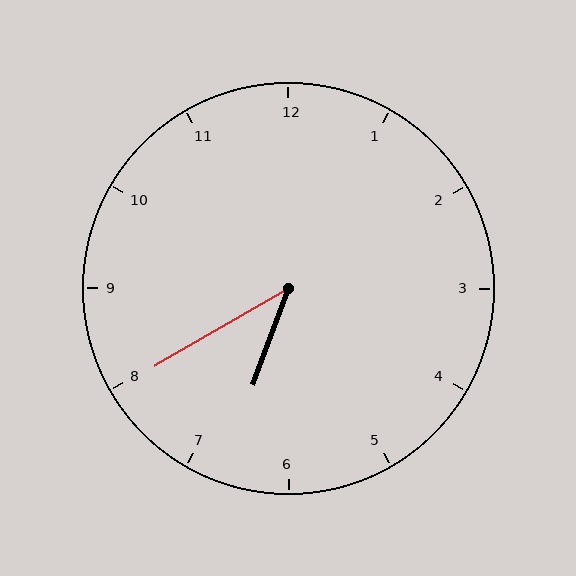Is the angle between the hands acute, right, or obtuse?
It is acute.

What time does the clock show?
6:40.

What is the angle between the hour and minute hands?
Approximately 40 degrees.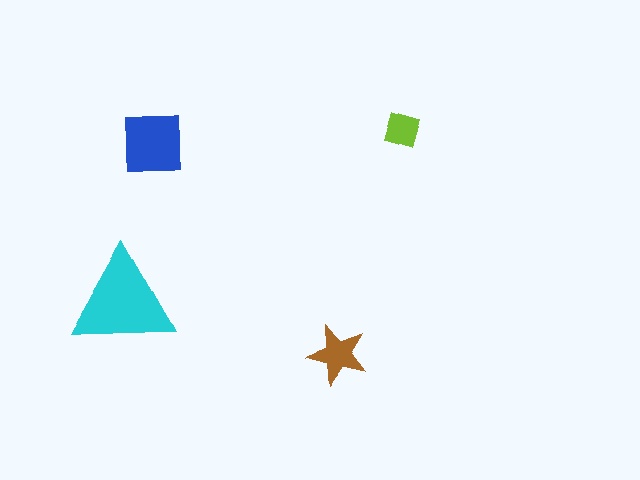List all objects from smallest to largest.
The lime diamond, the brown star, the blue square, the cyan triangle.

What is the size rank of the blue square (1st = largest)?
2nd.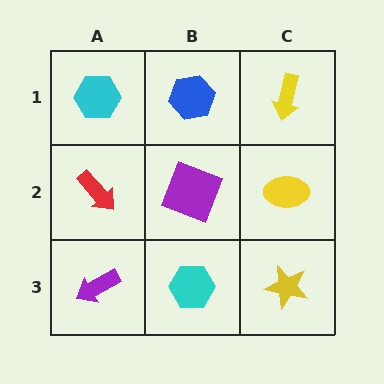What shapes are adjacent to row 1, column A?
A red arrow (row 2, column A), a blue hexagon (row 1, column B).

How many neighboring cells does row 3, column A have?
2.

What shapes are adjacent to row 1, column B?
A purple square (row 2, column B), a cyan hexagon (row 1, column A), a yellow arrow (row 1, column C).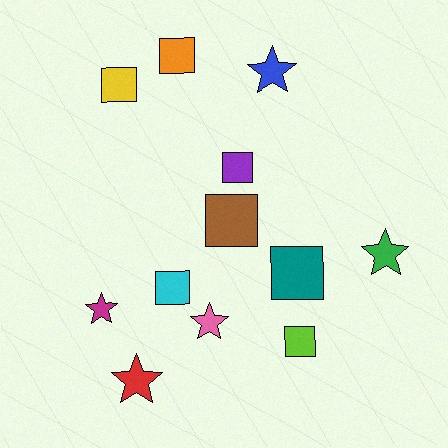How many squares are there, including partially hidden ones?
There are 7 squares.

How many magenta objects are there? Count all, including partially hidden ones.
There is 1 magenta object.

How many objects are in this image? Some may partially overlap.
There are 12 objects.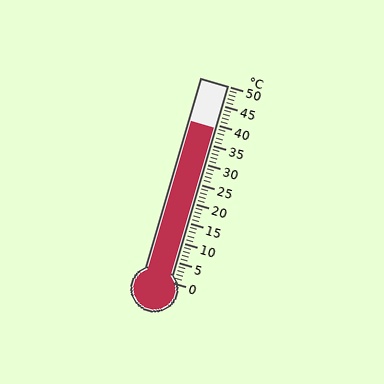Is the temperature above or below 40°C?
The temperature is below 40°C.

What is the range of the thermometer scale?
The thermometer scale ranges from 0°C to 50°C.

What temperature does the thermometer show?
The thermometer shows approximately 39°C.